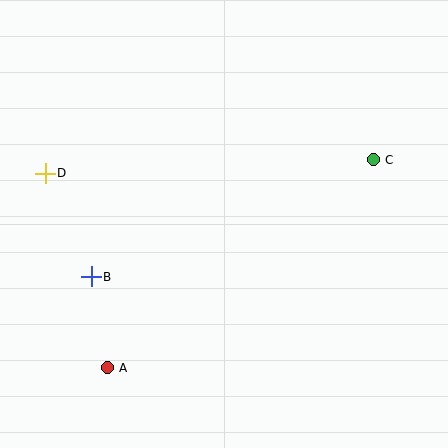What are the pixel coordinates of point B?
Point B is at (91, 277).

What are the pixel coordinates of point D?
Point D is at (45, 173).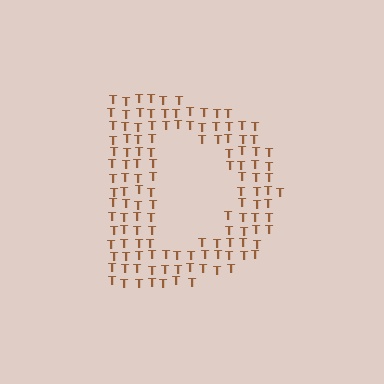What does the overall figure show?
The overall figure shows the letter D.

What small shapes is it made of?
It is made of small letter T's.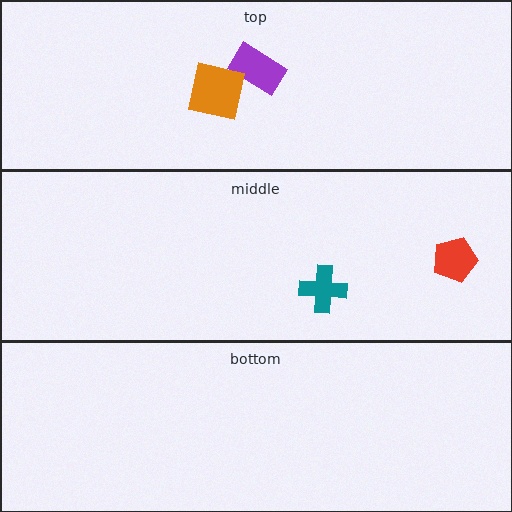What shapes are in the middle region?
The teal cross, the red pentagon.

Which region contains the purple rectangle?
The top region.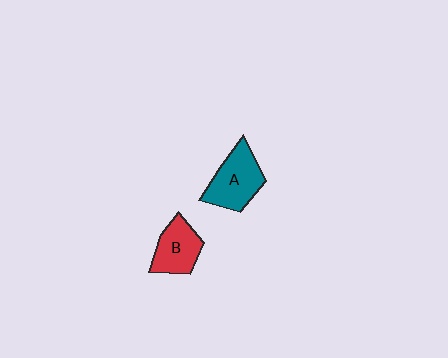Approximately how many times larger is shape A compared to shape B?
Approximately 1.2 times.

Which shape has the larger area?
Shape A (teal).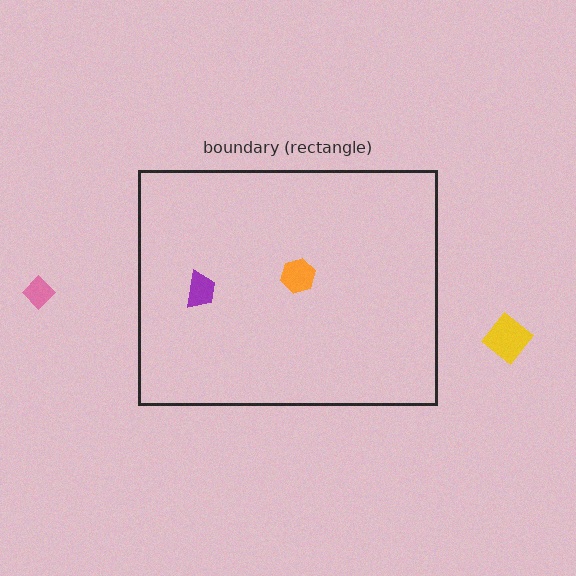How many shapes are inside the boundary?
2 inside, 2 outside.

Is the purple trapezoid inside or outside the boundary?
Inside.